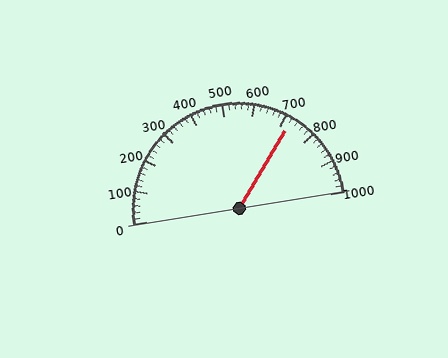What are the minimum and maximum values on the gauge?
The gauge ranges from 0 to 1000.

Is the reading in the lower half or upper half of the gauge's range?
The reading is in the upper half of the range (0 to 1000).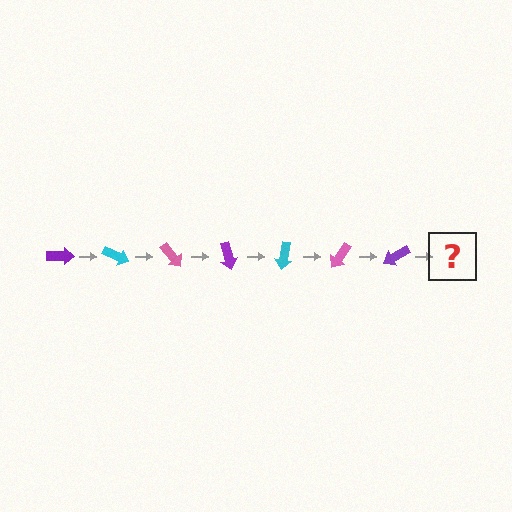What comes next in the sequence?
The next element should be a cyan arrow, rotated 175 degrees from the start.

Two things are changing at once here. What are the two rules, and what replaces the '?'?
The two rules are that it rotates 25 degrees each step and the color cycles through purple, cyan, and pink. The '?' should be a cyan arrow, rotated 175 degrees from the start.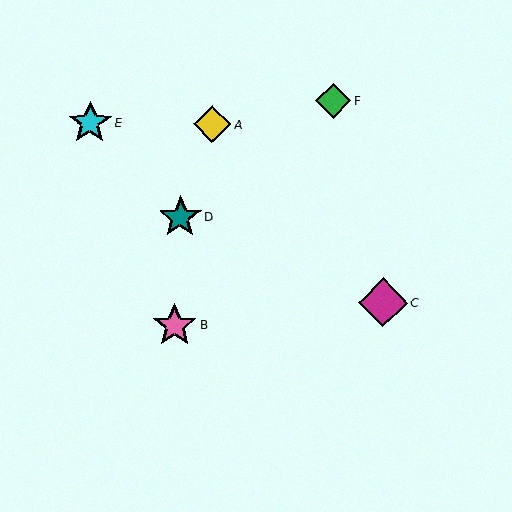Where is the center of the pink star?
The center of the pink star is at (175, 326).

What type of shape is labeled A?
Shape A is a yellow diamond.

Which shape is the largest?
The magenta diamond (labeled C) is the largest.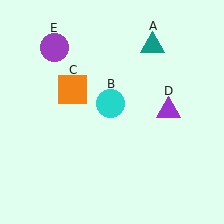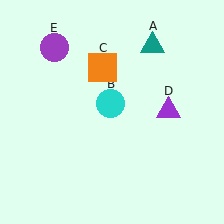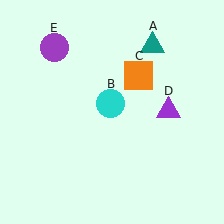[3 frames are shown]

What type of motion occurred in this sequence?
The orange square (object C) rotated clockwise around the center of the scene.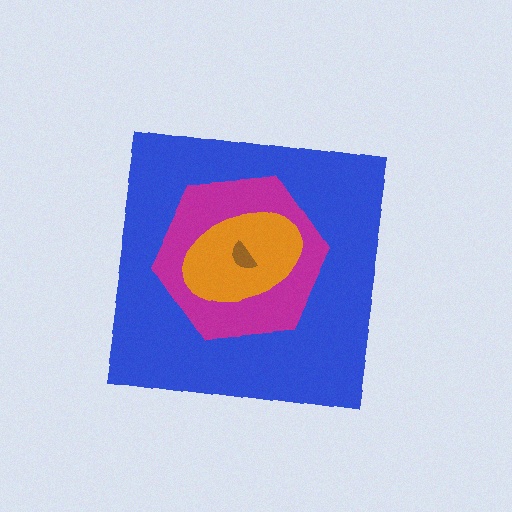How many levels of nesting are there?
4.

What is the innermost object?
The brown semicircle.